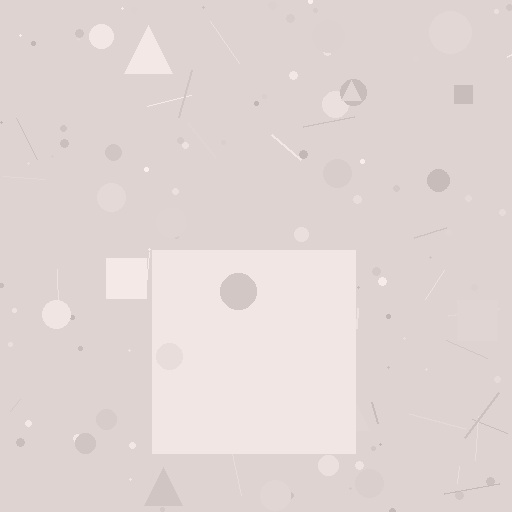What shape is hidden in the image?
A square is hidden in the image.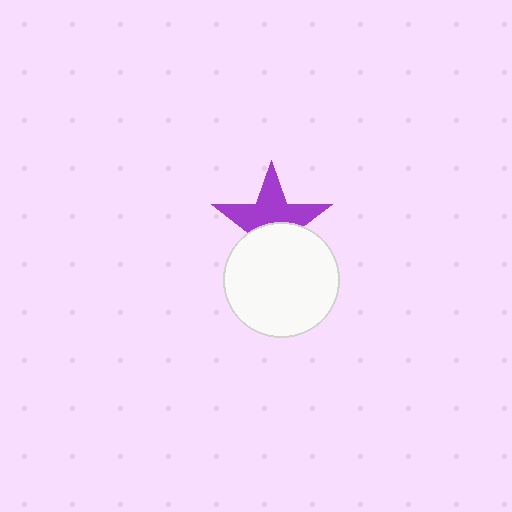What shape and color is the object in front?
The object in front is a white circle.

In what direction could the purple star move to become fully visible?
The purple star could move up. That would shift it out from behind the white circle entirely.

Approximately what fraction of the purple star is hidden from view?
Roughly 44% of the purple star is hidden behind the white circle.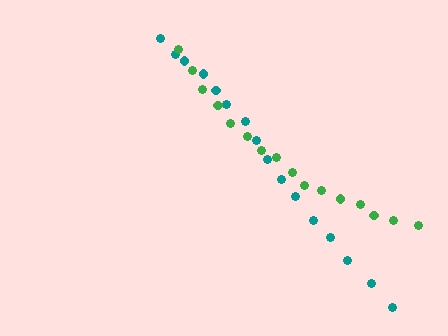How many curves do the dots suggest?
There are 2 distinct paths.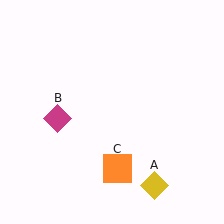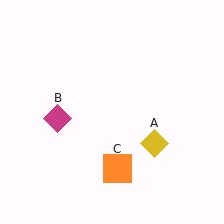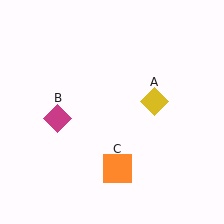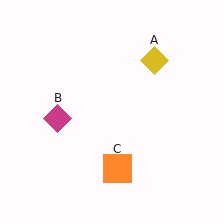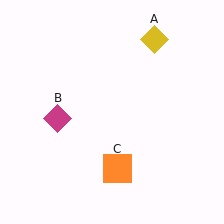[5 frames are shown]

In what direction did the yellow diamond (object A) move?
The yellow diamond (object A) moved up.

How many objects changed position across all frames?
1 object changed position: yellow diamond (object A).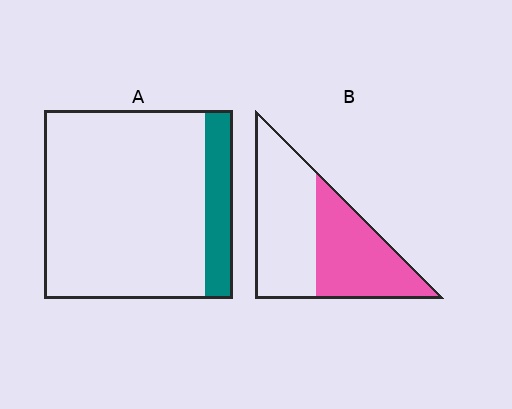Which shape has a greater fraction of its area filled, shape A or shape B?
Shape B.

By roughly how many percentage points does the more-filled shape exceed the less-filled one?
By roughly 30 percentage points (B over A).